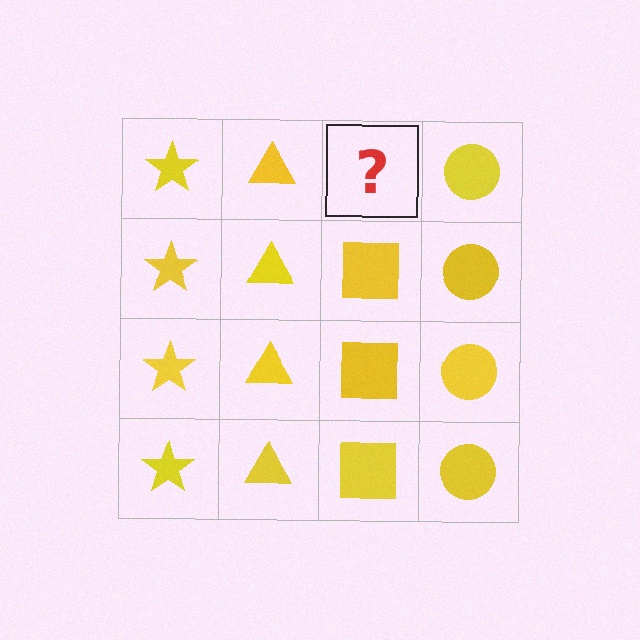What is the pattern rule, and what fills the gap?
The rule is that each column has a consistent shape. The gap should be filled with a yellow square.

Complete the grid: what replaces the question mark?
The question mark should be replaced with a yellow square.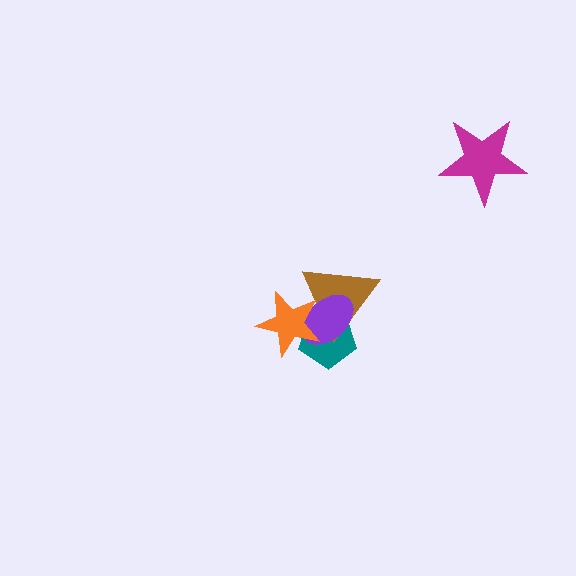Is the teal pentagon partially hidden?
Yes, it is partially covered by another shape.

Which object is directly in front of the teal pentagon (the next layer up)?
The brown triangle is directly in front of the teal pentagon.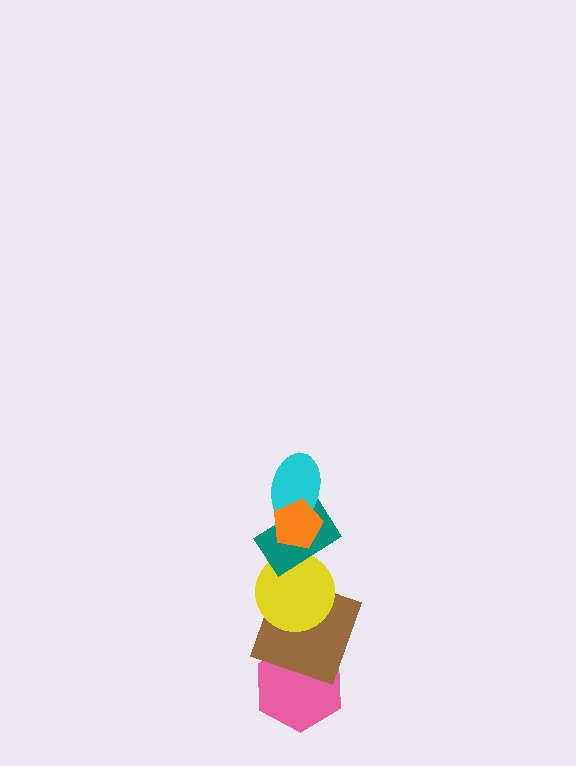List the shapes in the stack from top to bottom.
From top to bottom: the orange pentagon, the cyan ellipse, the teal rectangle, the yellow circle, the brown square, the pink hexagon.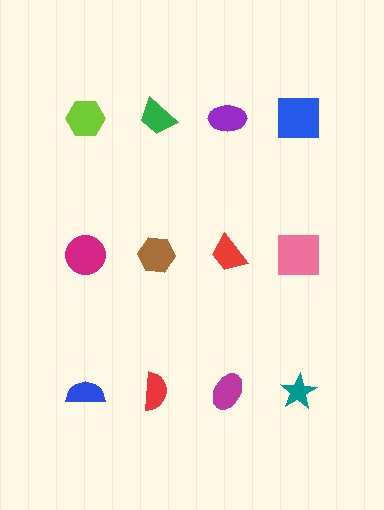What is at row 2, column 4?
A pink square.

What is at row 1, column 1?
A lime hexagon.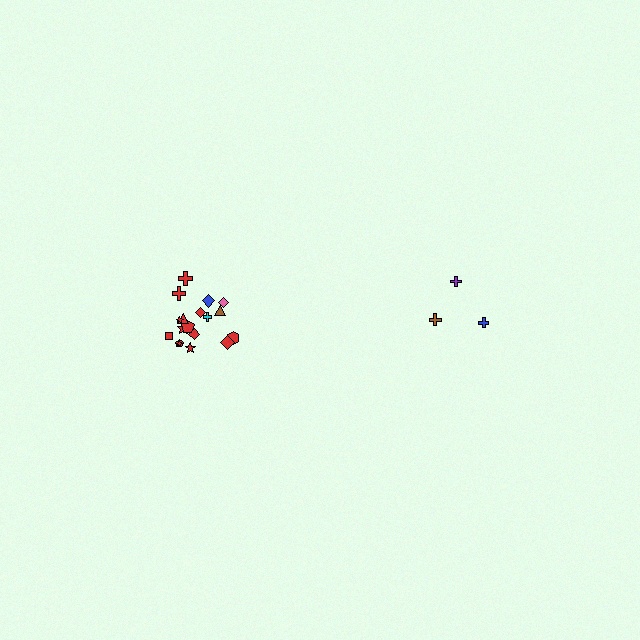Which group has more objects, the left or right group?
The left group.